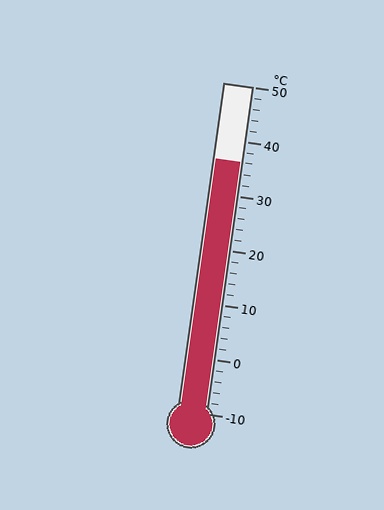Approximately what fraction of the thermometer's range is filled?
The thermometer is filled to approximately 75% of its range.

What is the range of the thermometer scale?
The thermometer scale ranges from -10°C to 50°C.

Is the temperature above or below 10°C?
The temperature is above 10°C.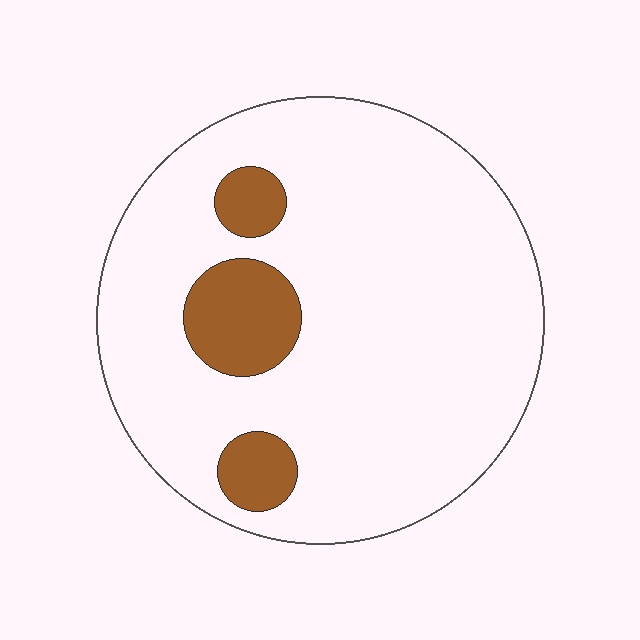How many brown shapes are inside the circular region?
3.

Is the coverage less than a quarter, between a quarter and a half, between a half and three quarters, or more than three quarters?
Less than a quarter.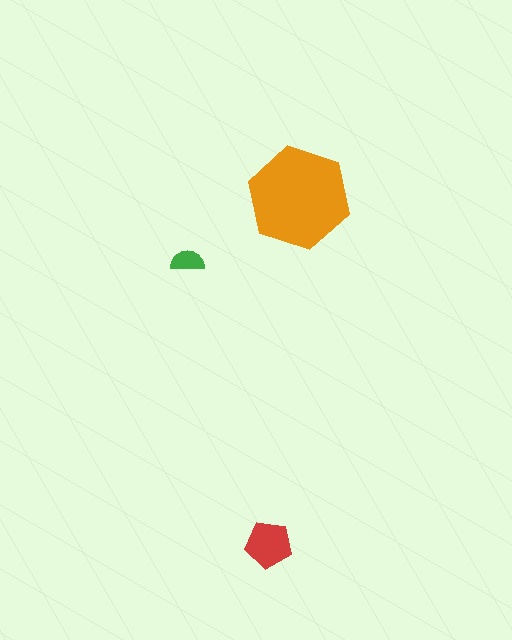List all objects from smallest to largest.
The green semicircle, the red pentagon, the orange hexagon.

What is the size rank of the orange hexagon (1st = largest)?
1st.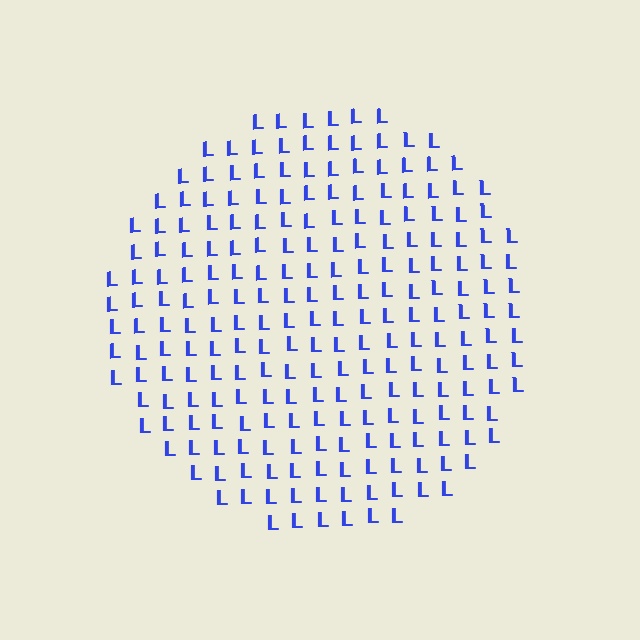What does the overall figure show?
The overall figure shows a circle.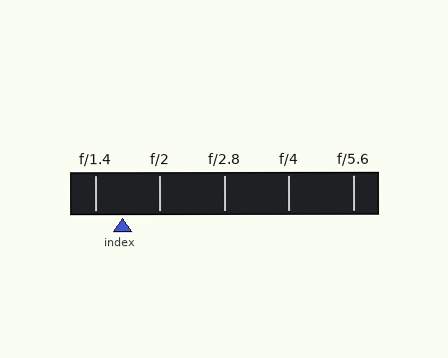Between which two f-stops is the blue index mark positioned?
The index mark is between f/1.4 and f/2.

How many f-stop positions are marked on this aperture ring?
There are 5 f-stop positions marked.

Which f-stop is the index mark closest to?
The index mark is closest to f/1.4.